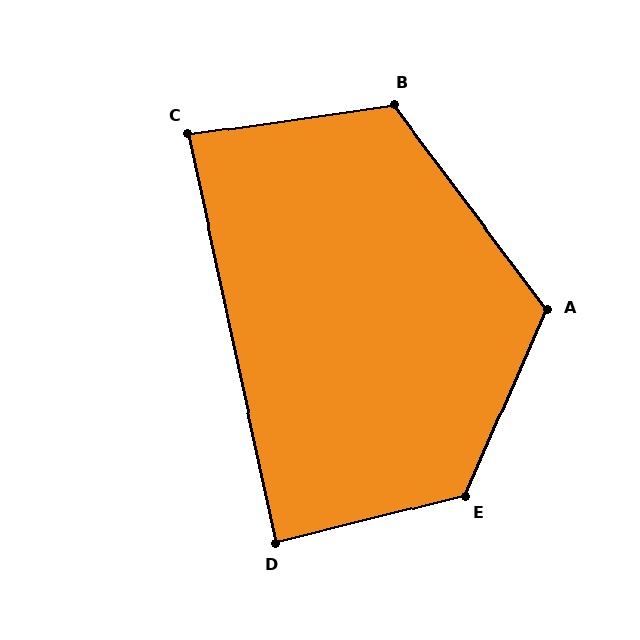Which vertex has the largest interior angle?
E, at approximately 128 degrees.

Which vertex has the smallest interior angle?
C, at approximately 86 degrees.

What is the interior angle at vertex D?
Approximately 88 degrees (approximately right).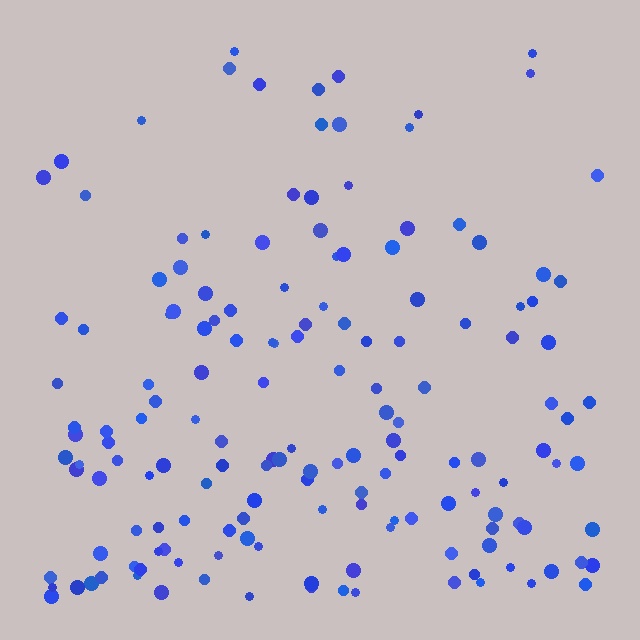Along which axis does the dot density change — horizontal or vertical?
Vertical.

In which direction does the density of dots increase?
From top to bottom, with the bottom side densest.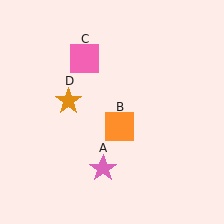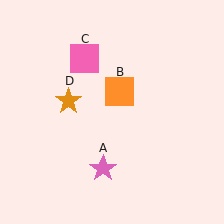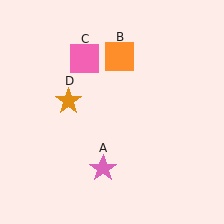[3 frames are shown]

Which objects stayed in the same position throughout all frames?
Pink star (object A) and pink square (object C) and orange star (object D) remained stationary.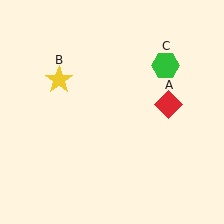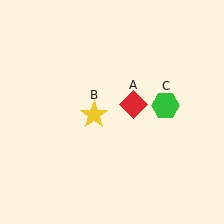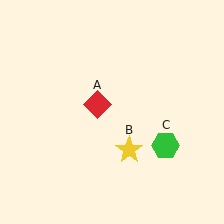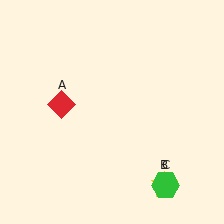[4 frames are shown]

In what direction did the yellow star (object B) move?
The yellow star (object B) moved down and to the right.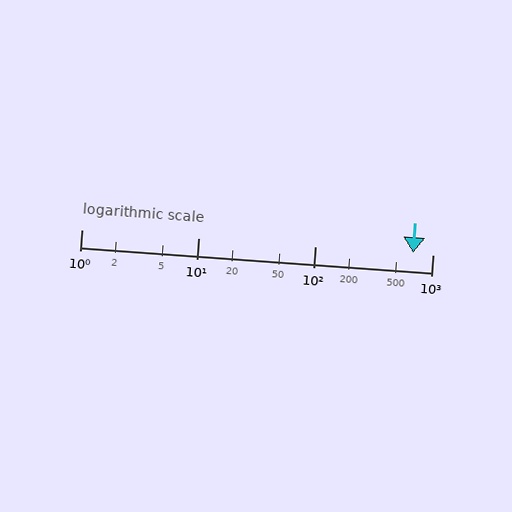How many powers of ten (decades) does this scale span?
The scale spans 3 decades, from 1 to 1000.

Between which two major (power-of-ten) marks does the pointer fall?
The pointer is between 100 and 1000.